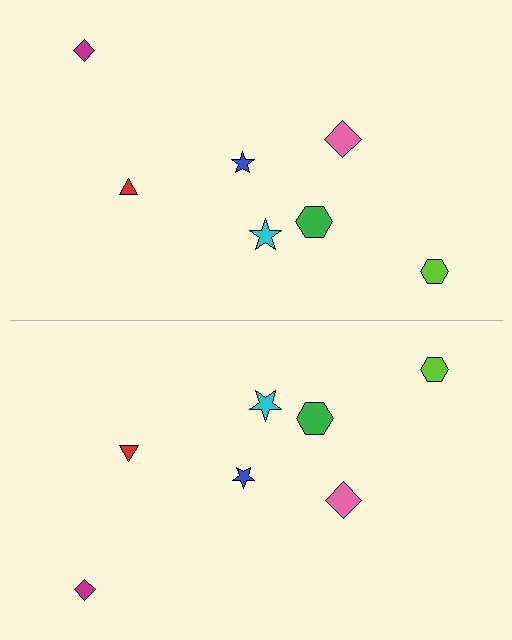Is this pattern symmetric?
Yes, this pattern has bilateral (reflection) symmetry.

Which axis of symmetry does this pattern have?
The pattern has a horizontal axis of symmetry running through the center of the image.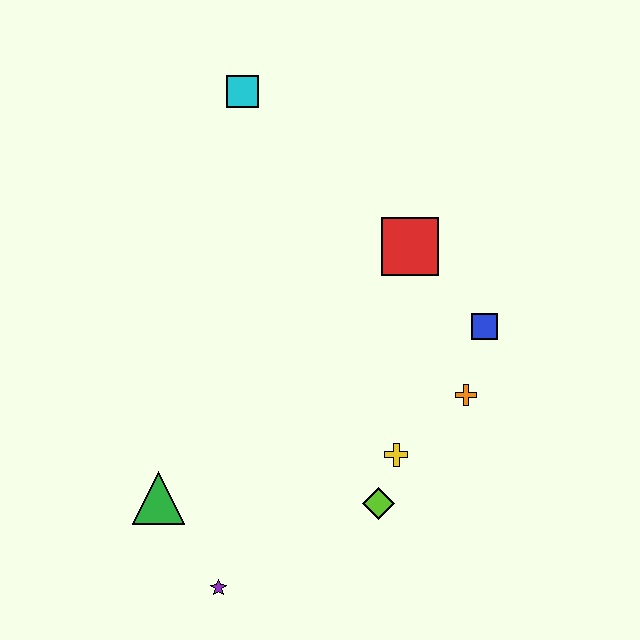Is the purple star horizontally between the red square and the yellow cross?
No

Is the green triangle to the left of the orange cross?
Yes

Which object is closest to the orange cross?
The blue square is closest to the orange cross.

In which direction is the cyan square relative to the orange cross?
The cyan square is above the orange cross.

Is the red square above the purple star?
Yes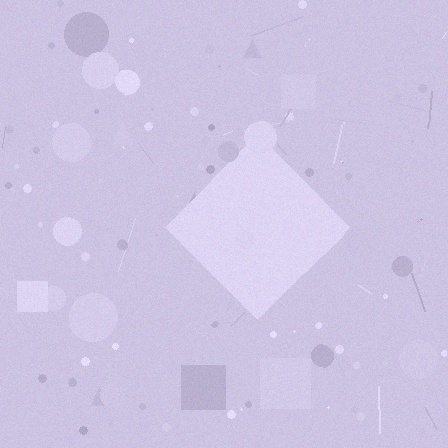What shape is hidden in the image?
A diamond is hidden in the image.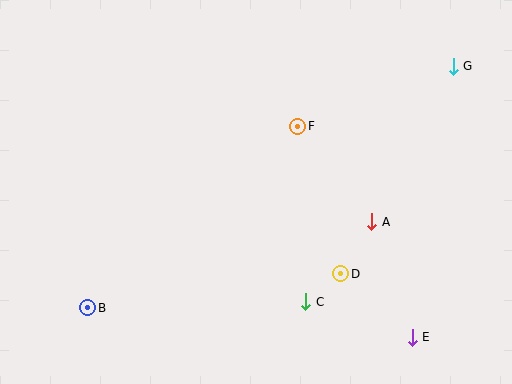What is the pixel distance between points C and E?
The distance between C and E is 112 pixels.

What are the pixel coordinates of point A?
Point A is at (372, 222).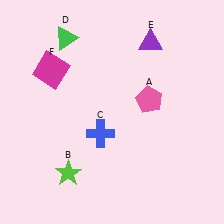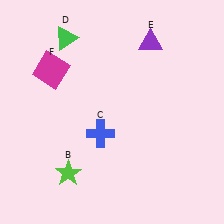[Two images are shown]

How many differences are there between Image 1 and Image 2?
There is 1 difference between the two images.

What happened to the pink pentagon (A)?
The pink pentagon (A) was removed in Image 2. It was in the top-right area of Image 1.